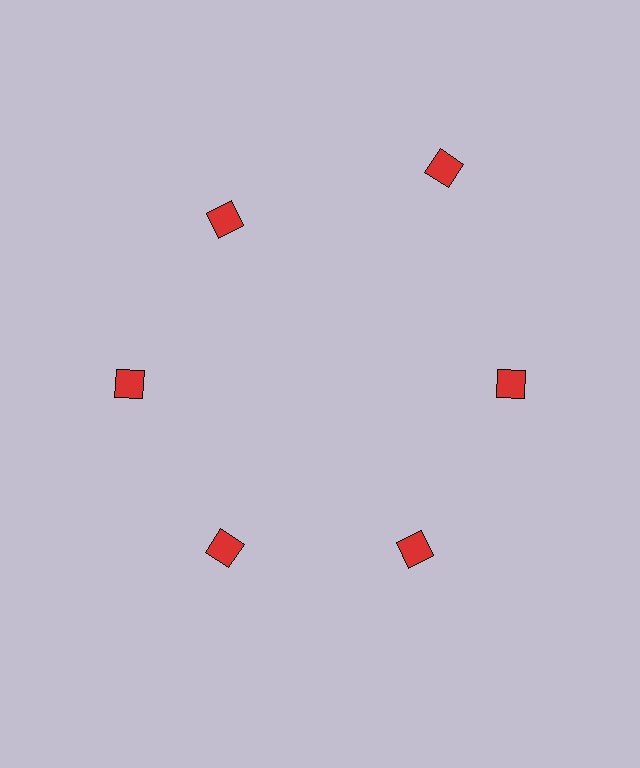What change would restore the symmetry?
The symmetry would be restored by moving it inward, back onto the ring so that all 6 diamonds sit at equal angles and equal distance from the center.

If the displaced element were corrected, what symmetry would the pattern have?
It would have 6-fold rotational symmetry — the pattern would map onto itself every 60 degrees.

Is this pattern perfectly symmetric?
No. The 6 red diamonds are arranged in a ring, but one element near the 1 o'clock position is pushed outward from the center, breaking the 6-fold rotational symmetry.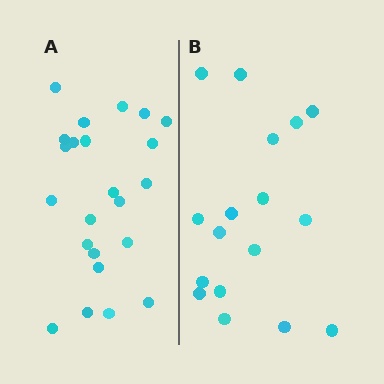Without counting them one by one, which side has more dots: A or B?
Region A (the left region) has more dots.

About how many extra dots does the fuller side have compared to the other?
Region A has about 6 more dots than region B.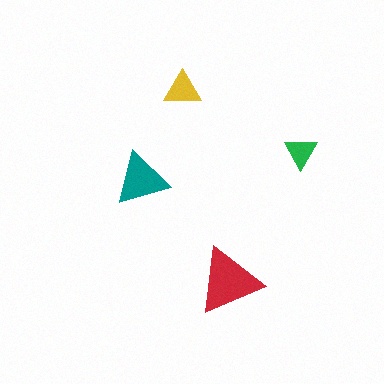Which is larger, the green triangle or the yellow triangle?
The yellow one.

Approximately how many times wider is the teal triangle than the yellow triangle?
About 1.5 times wider.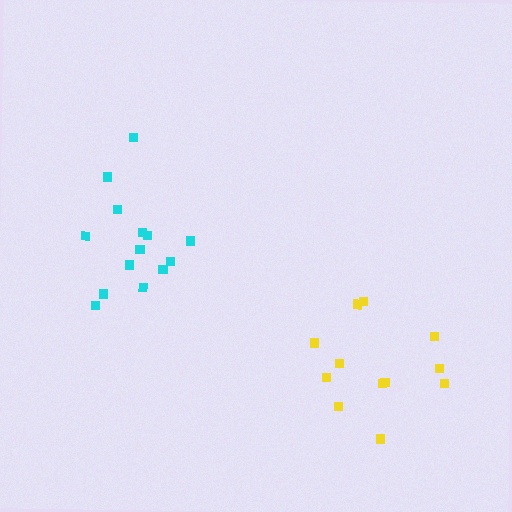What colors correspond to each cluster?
The clusters are colored: cyan, yellow.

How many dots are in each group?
Group 1: 14 dots, Group 2: 12 dots (26 total).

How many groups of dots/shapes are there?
There are 2 groups.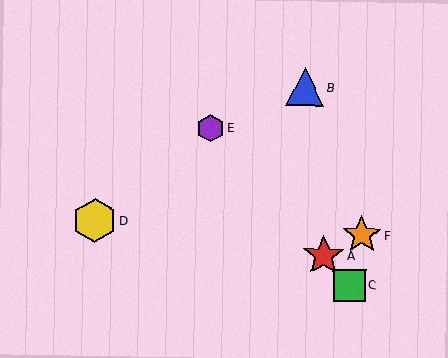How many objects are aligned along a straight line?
3 objects (A, C, E) are aligned along a straight line.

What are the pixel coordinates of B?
Object B is at (305, 87).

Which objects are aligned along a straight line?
Objects A, C, E are aligned along a straight line.